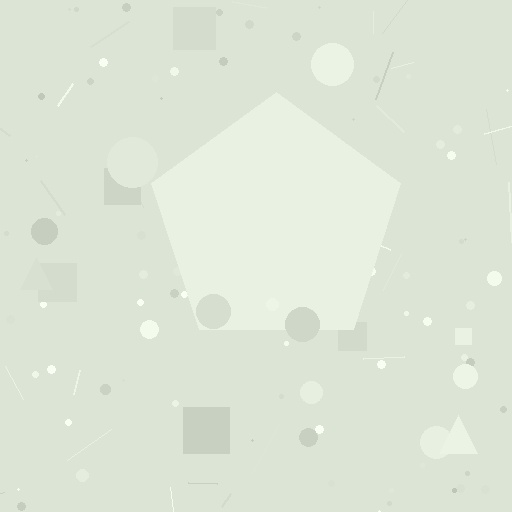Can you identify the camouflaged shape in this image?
The camouflaged shape is a pentagon.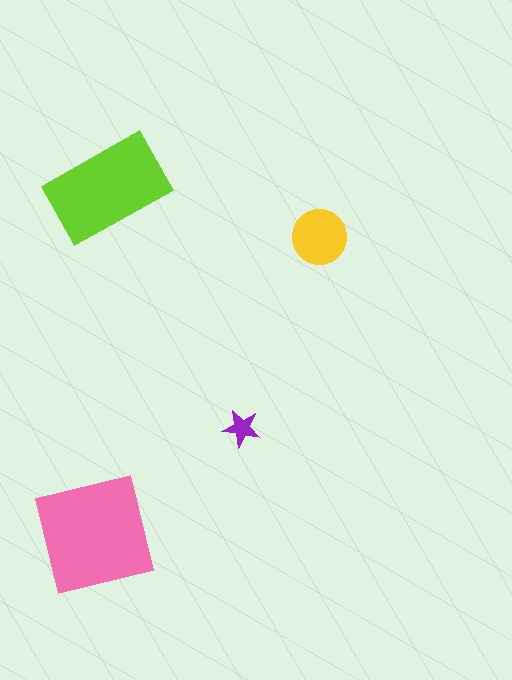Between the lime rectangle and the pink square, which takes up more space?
The pink square.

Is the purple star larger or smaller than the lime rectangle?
Smaller.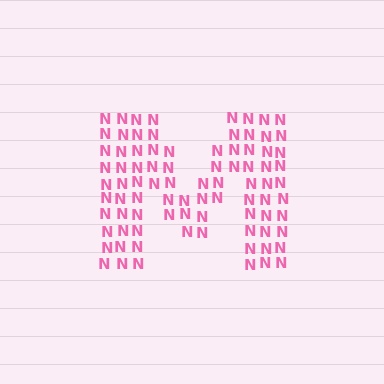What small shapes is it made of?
It is made of small letter N's.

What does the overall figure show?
The overall figure shows the letter M.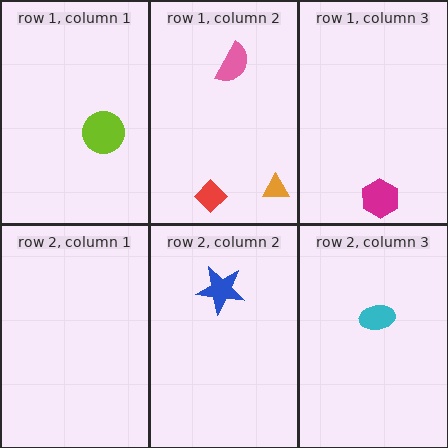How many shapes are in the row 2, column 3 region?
1.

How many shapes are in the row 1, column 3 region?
1.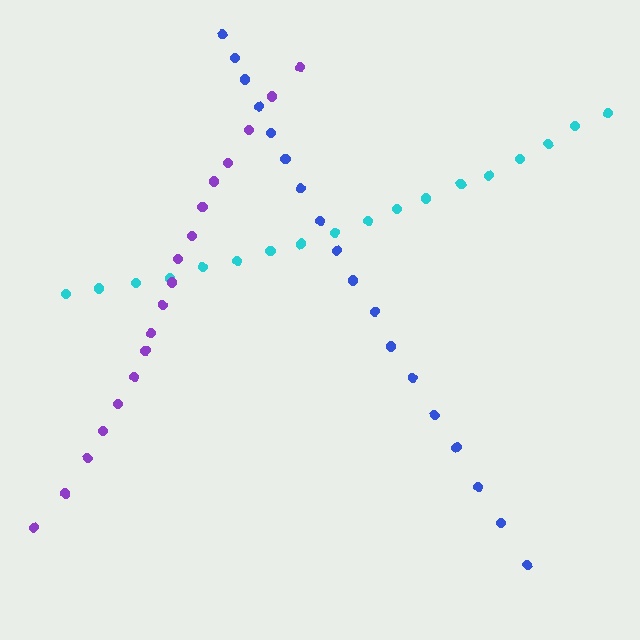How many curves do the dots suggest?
There are 3 distinct paths.